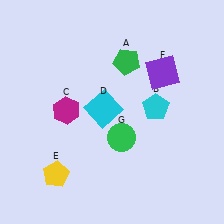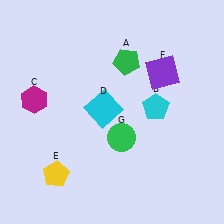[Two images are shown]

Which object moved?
The magenta hexagon (C) moved left.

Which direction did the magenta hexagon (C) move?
The magenta hexagon (C) moved left.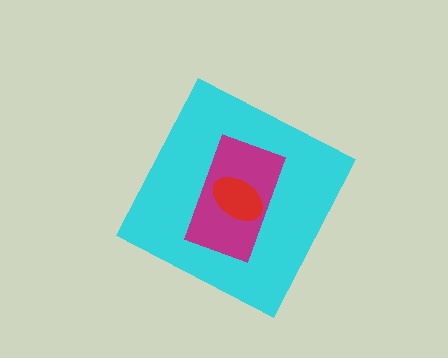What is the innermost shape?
The red ellipse.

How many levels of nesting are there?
3.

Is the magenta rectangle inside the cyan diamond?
Yes.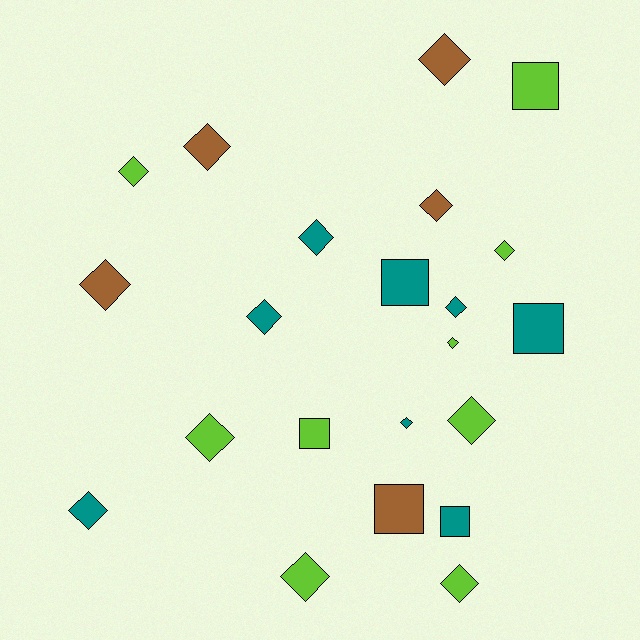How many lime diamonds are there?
There are 7 lime diamonds.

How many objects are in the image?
There are 22 objects.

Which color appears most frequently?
Lime, with 9 objects.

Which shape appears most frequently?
Diamond, with 16 objects.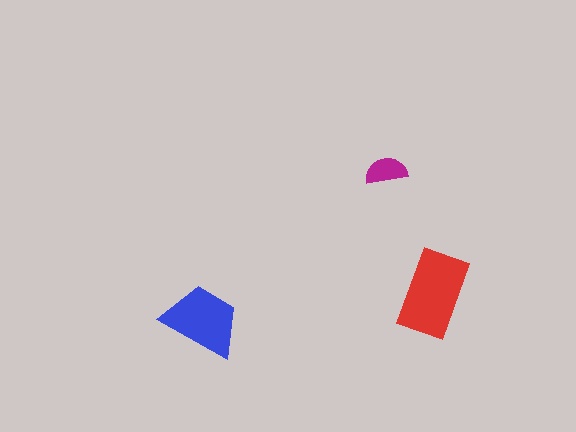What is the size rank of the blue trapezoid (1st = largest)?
2nd.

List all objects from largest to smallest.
The red rectangle, the blue trapezoid, the magenta semicircle.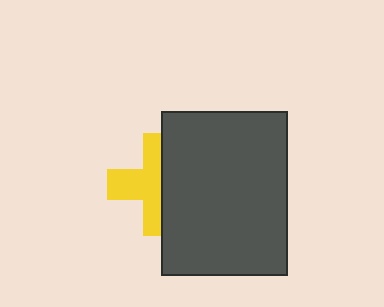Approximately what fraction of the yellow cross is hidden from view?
Roughly 44% of the yellow cross is hidden behind the dark gray rectangle.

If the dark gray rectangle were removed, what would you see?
You would see the complete yellow cross.